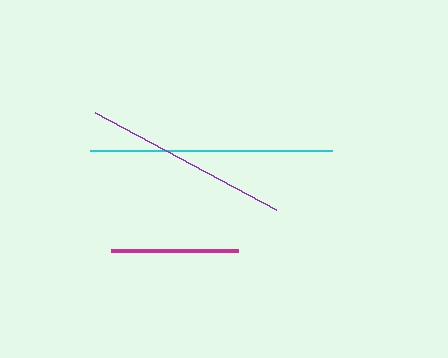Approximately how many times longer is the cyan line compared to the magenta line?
The cyan line is approximately 1.9 times the length of the magenta line.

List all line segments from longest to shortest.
From longest to shortest: cyan, purple, magenta.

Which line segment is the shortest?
The magenta line is the shortest at approximately 127 pixels.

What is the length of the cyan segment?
The cyan segment is approximately 242 pixels long.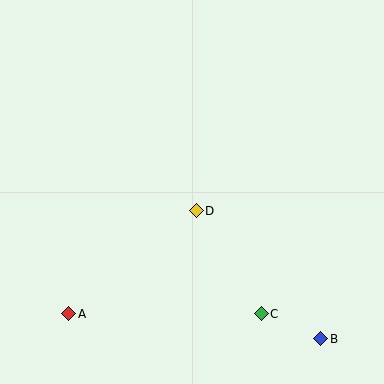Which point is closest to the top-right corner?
Point D is closest to the top-right corner.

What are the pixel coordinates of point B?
Point B is at (321, 339).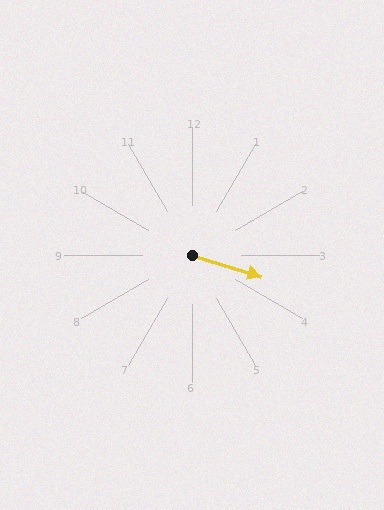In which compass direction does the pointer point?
East.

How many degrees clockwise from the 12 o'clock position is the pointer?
Approximately 107 degrees.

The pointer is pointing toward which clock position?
Roughly 4 o'clock.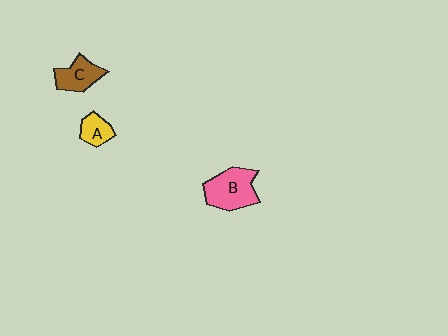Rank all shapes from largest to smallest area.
From largest to smallest: B (pink), C (brown), A (yellow).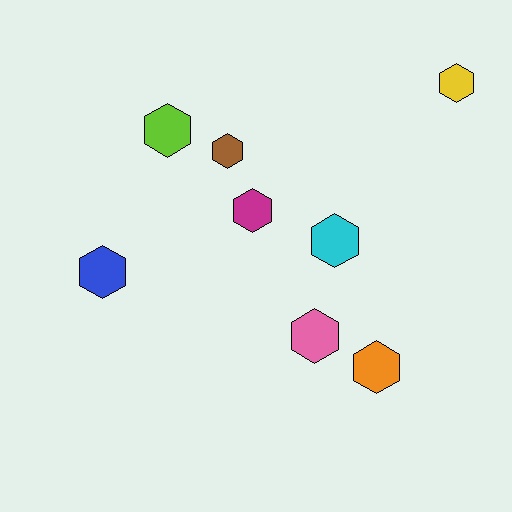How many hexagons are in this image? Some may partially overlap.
There are 8 hexagons.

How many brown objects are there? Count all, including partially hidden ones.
There is 1 brown object.